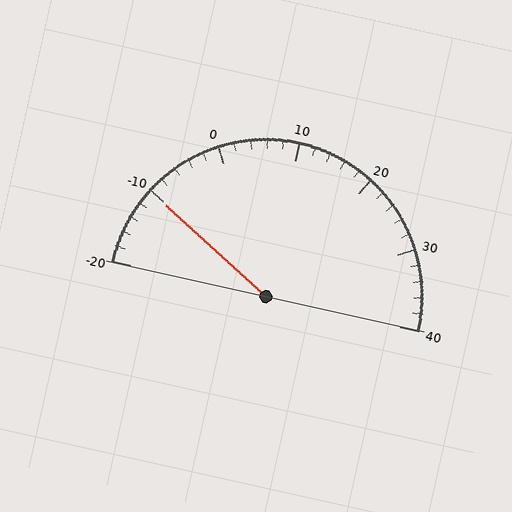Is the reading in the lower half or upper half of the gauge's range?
The reading is in the lower half of the range (-20 to 40).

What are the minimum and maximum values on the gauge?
The gauge ranges from -20 to 40.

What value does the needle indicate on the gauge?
The needle indicates approximately -10.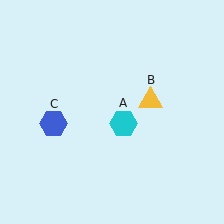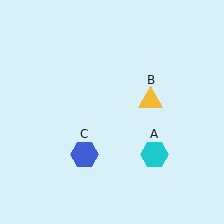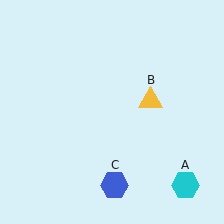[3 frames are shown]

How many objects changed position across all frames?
2 objects changed position: cyan hexagon (object A), blue hexagon (object C).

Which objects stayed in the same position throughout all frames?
Yellow triangle (object B) remained stationary.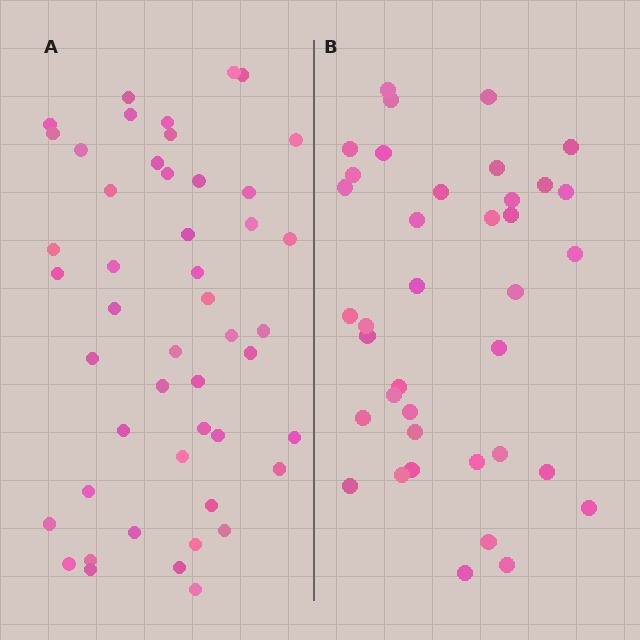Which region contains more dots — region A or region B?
Region A (the left region) has more dots.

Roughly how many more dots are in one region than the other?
Region A has roughly 10 or so more dots than region B.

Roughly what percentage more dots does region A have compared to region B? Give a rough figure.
About 25% more.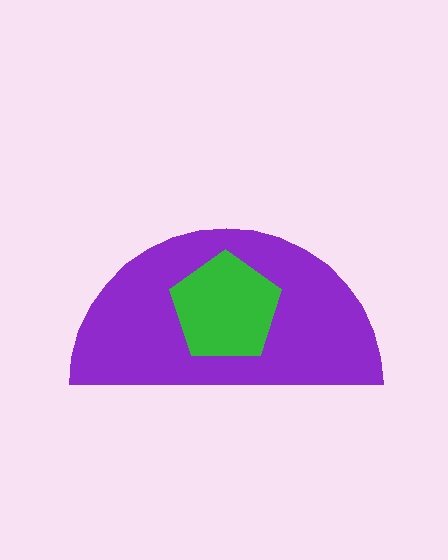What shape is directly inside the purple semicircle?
The green pentagon.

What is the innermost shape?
The green pentagon.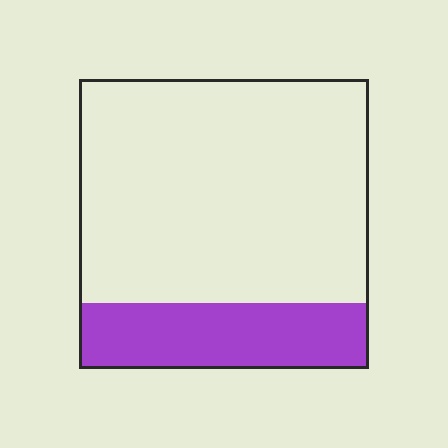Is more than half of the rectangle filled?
No.